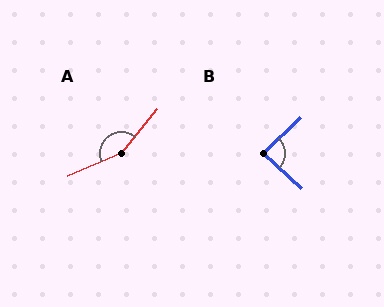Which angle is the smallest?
B, at approximately 86 degrees.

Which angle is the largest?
A, at approximately 152 degrees.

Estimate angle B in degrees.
Approximately 86 degrees.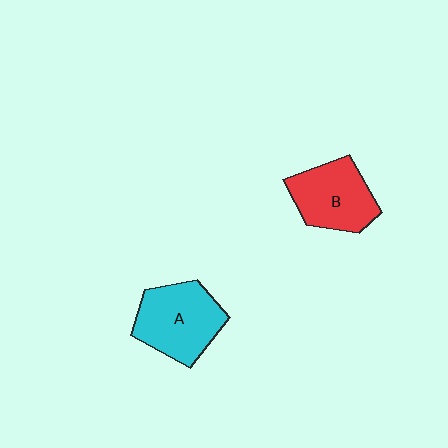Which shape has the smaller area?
Shape B (red).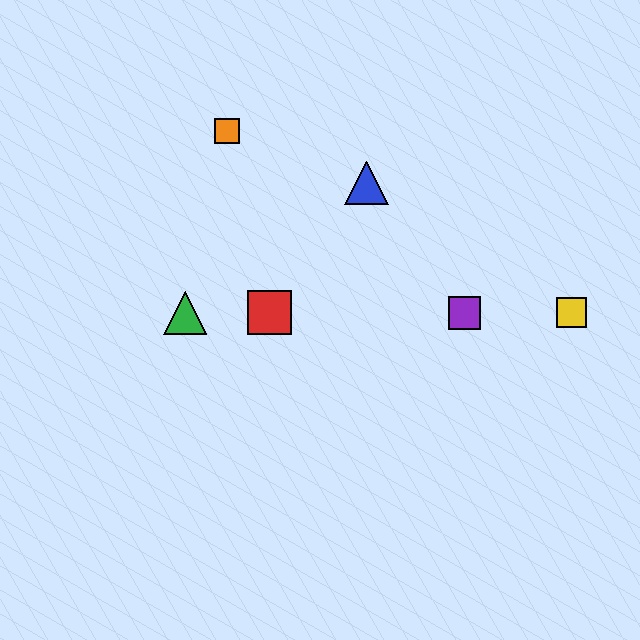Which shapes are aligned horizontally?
The red square, the green triangle, the yellow square, the purple square are aligned horizontally.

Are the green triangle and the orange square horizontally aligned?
No, the green triangle is at y≈313 and the orange square is at y≈131.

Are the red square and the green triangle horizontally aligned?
Yes, both are at y≈313.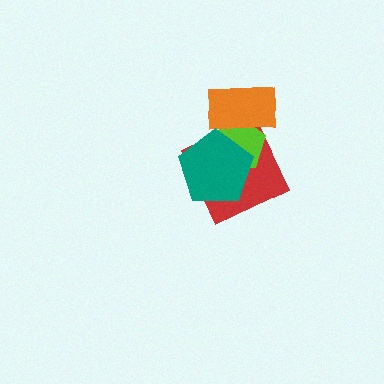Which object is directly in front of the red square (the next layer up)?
The lime pentagon is directly in front of the red square.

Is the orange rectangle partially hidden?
No, no other shape covers it.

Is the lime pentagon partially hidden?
Yes, it is partially covered by another shape.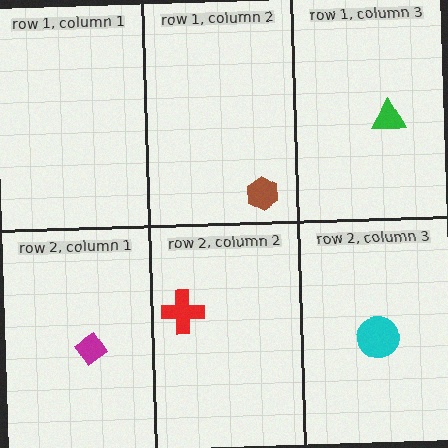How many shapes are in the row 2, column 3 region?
1.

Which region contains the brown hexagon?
The row 1, column 2 region.